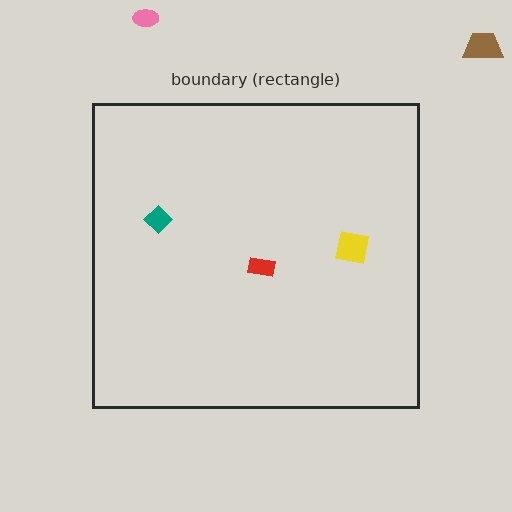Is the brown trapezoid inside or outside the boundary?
Outside.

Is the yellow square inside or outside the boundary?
Inside.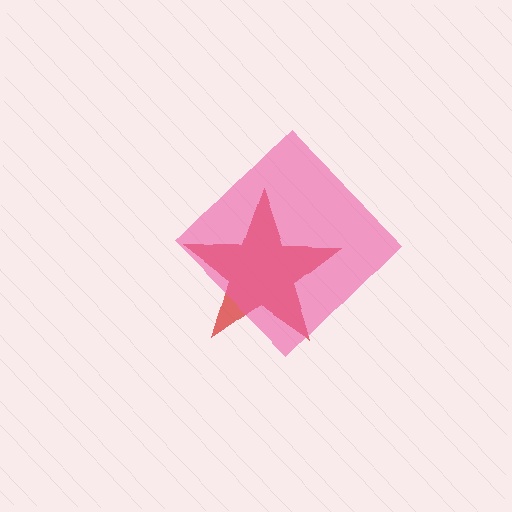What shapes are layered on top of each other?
The layered shapes are: a red star, a pink diamond.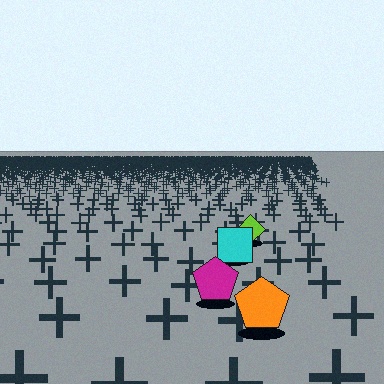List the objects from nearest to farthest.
From nearest to farthest: the orange pentagon, the magenta pentagon, the cyan square, the lime diamond.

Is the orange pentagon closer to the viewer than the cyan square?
Yes. The orange pentagon is closer — you can tell from the texture gradient: the ground texture is coarser near it.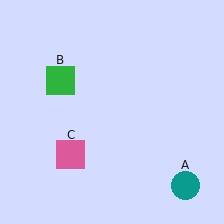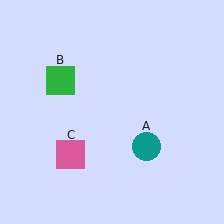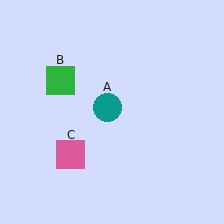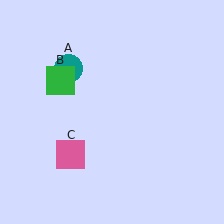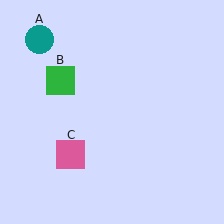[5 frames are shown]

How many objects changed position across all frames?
1 object changed position: teal circle (object A).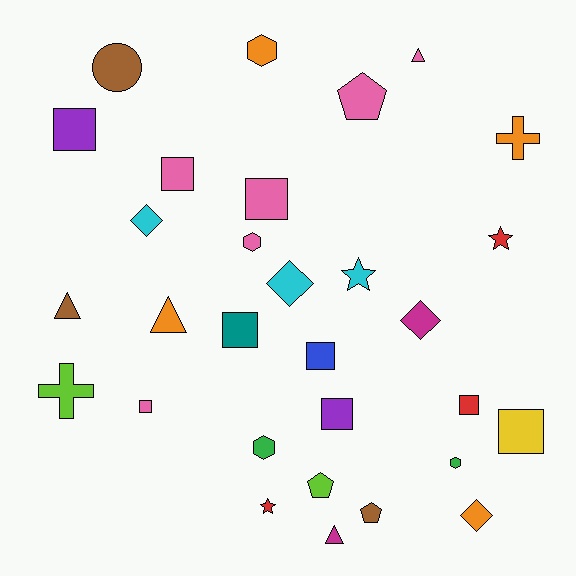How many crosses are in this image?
There are 2 crosses.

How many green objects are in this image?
There are 2 green objects.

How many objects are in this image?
There are 30 objects.